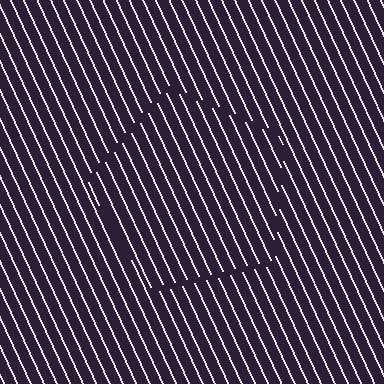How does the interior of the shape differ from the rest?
The interior of the shape contains the same grating, shifted by half a period — the contour is defined by the phase discontinuity where line-ends from the inner and outer gratings abut.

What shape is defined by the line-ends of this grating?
An illusory pentagon. The interior of the shape contains the same grating, shifted by half a period — the contour is defined by the phase discontinuity where line-ends from the inner and outer gratings abut.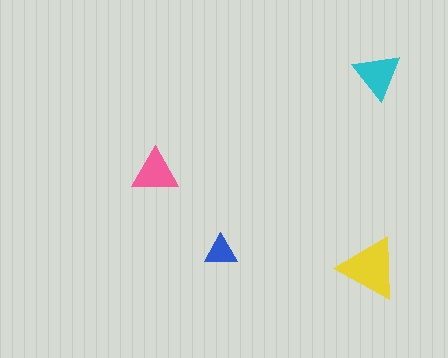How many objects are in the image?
There are 4 objects in the image.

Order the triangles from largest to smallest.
the yellow one, the cyan one, the pink one, the blue one.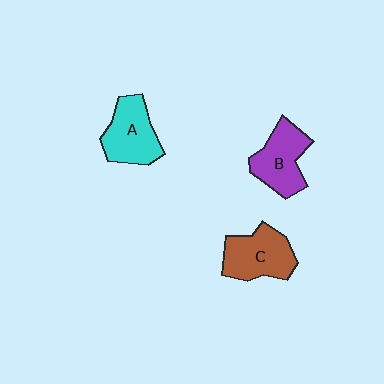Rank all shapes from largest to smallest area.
From largest to smallest: C (brown), A (cyan), B (purple).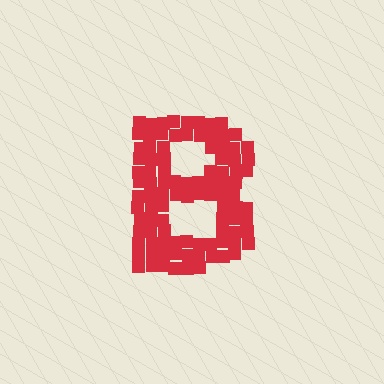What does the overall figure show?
The overall figure shows the letter B.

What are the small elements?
The small elements are squares.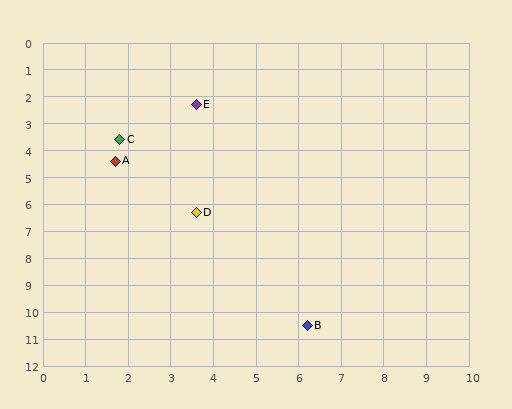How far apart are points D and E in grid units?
Points D and E are about 4.0 grid units apart.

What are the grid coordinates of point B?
Point B is at approximately (6.2, 10.5).